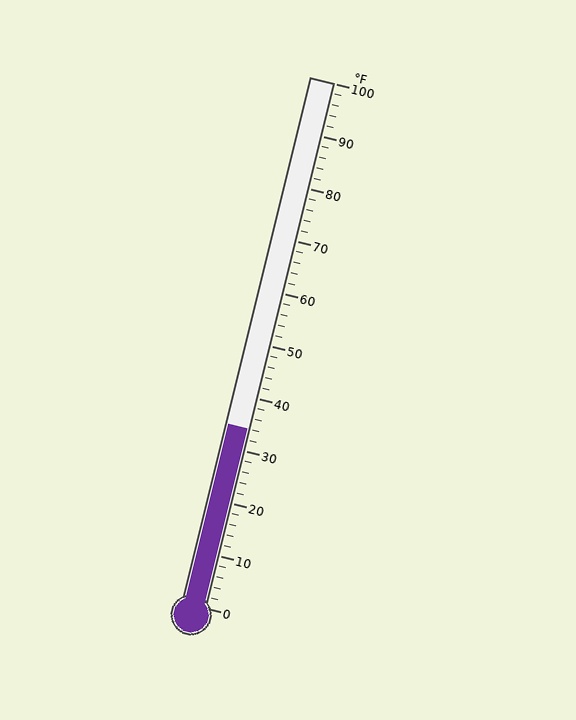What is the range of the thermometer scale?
The thermometer scale ranges from 0°F to 100°F.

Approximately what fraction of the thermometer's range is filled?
The thermometer is filled to approximately 35% of its range.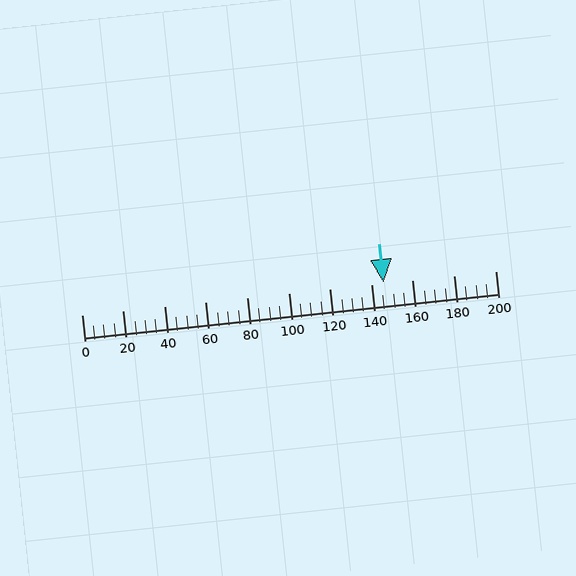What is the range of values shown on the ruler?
The ruler shows values from 0 to 200.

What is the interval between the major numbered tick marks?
The major tick marks are spaced 20 units apart.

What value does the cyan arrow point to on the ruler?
The cyan arrow points to approximately 146.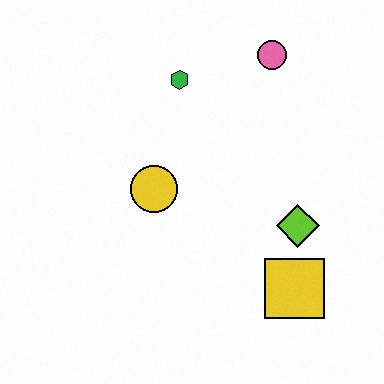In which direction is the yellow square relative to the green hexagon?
The yellow square is below the green hexagon.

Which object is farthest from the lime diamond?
The green hexagon is farthest from the lime diamond.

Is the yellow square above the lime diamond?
No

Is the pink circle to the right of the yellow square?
No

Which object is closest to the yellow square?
The lime diamond is closest to the yellow square.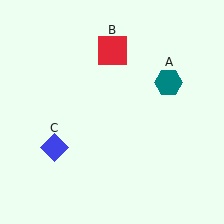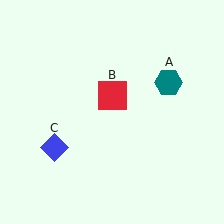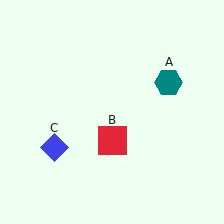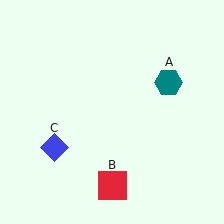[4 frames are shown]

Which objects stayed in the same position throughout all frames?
Teal hexagon (object A) and blue diamond (object C) remained stationary.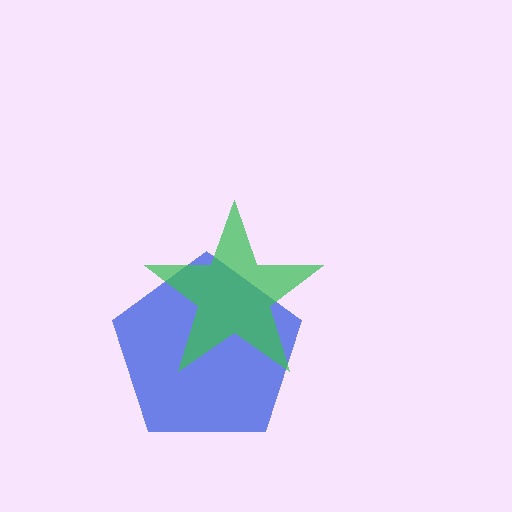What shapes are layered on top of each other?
The layered shapes are: a blue pentagon, a green star.